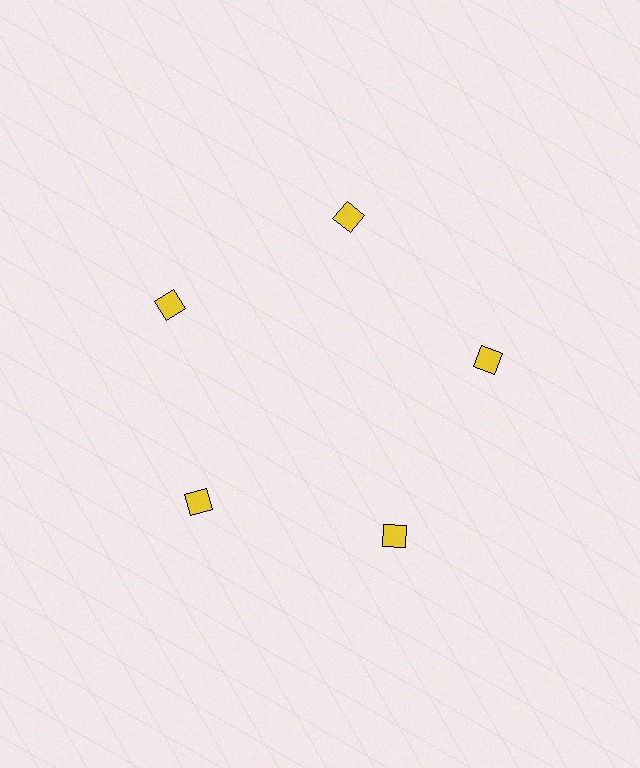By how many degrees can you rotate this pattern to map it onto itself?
The pattern maps onto itself every 72 degrees of rotation.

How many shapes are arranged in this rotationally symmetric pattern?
There are 5 shapes, arranged in 5 groups of 1.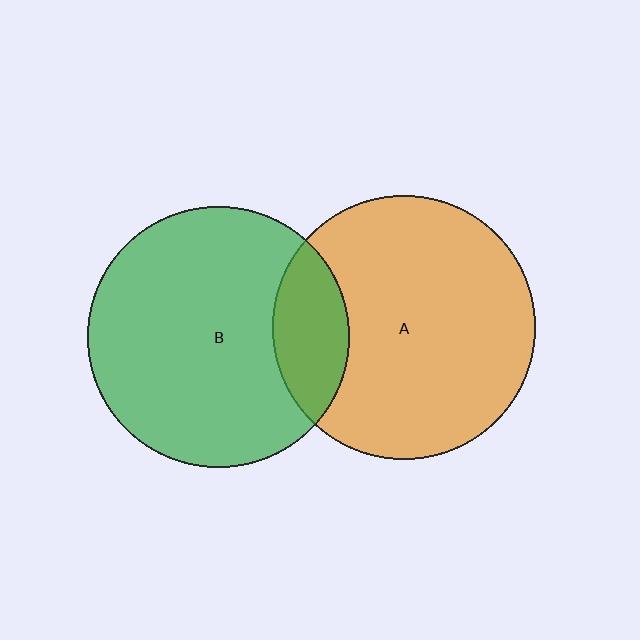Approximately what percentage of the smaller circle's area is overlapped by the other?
Approximately 20%.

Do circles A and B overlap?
Yes.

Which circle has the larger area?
Circle A (orange).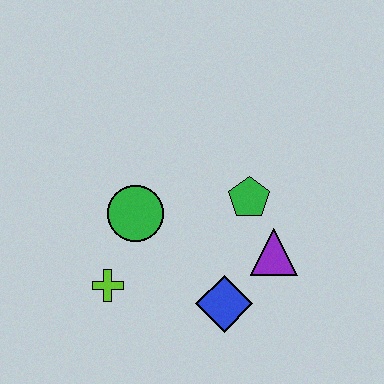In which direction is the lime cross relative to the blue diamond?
The lime cross is to the left of the blue diamond.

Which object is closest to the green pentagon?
The purple triangle is closest to the green pentagon.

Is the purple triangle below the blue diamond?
No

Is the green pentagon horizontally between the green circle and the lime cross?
No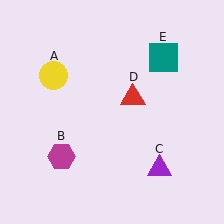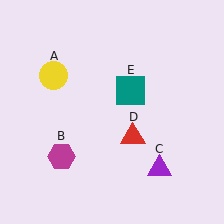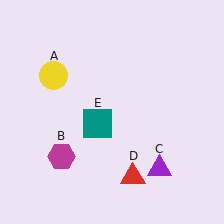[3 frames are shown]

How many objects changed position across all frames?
2 objects changed position: red triangle (object D), teal square (object E).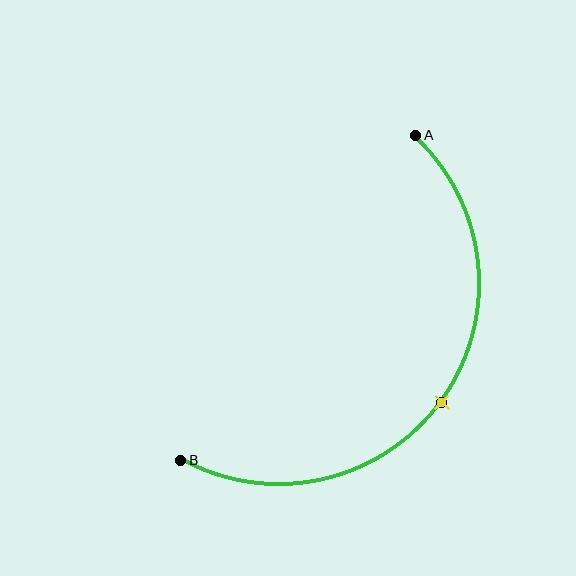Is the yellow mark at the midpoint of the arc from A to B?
Yes. The yellow mark lies on the arc at equal arc-length from both A and B — it is the arc midpoint.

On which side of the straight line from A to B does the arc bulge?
The arc bulges below and to the right of the straight line connecting A and B.